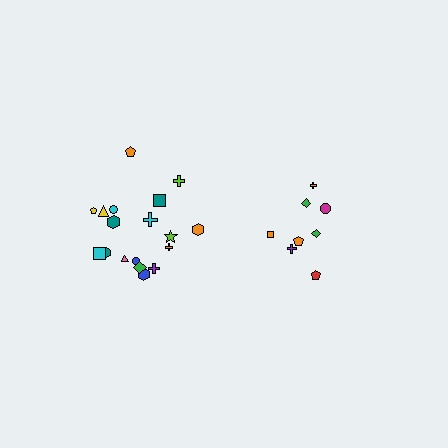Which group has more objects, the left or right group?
The left group.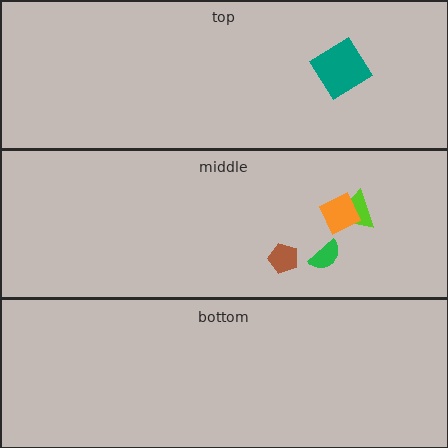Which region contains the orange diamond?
The middle region.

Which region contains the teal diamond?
The top region.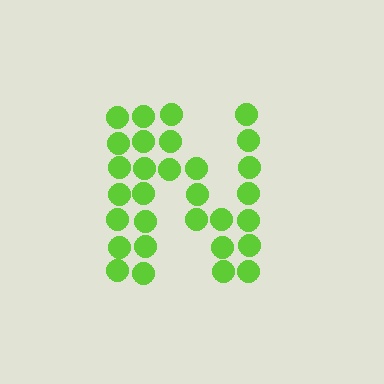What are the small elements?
The small elements are circles.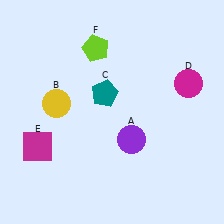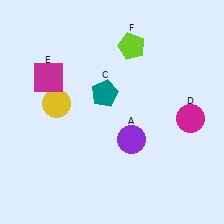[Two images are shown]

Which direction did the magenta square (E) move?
The magenta square (E) moved up.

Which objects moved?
The objects that moved are: the magenta circle (D), the magenta square (E), the lime pentagon (F).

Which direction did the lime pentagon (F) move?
The lime pentagon (F) moved right.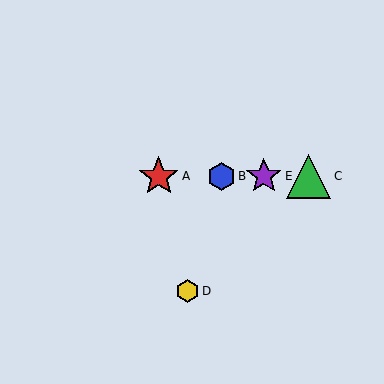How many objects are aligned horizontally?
4 objects (A, B, C, E) are aligned horizontally.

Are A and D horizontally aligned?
No, A is at y≈177 and D is at y≈291.